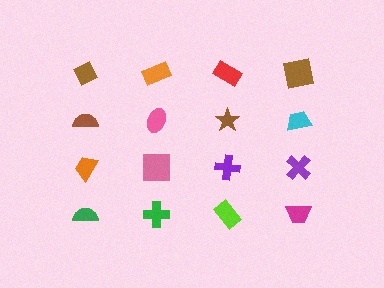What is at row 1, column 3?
A red rectangle.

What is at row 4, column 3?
A lime rectangle.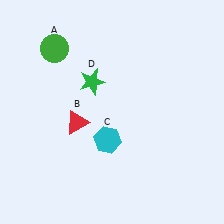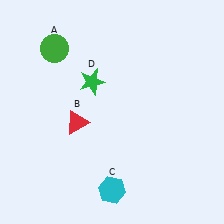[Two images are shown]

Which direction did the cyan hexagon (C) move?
The cyan hexagon (C) moved down.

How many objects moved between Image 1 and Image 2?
1 object moved between the two images.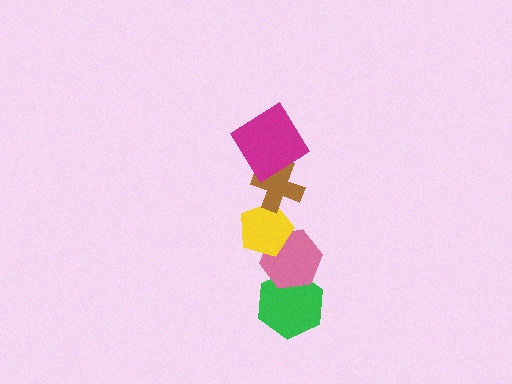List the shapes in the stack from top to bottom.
From top to bottom: the magenta diamond, the brown cross, the yellow pentagon, the pink hexagon, the green hexagon.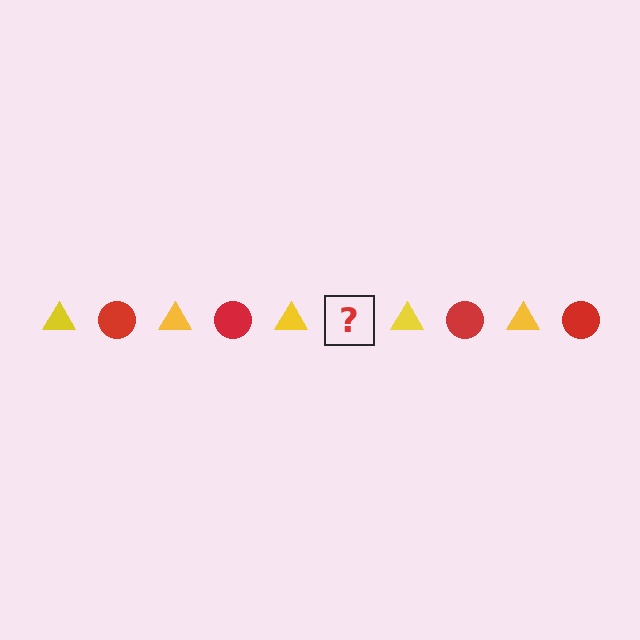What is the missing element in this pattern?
The missing element is a red circle.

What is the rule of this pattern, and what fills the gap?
The rule is that the pattern alternates between yellow triangle and red circle. The gap should be filled with a red circle.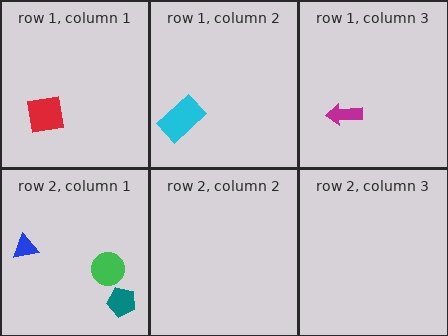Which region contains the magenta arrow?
The row 1, column 3 region.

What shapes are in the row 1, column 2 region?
The cyan rectangle.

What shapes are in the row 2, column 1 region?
The green circle, the teal pentagon, the blue triangle.